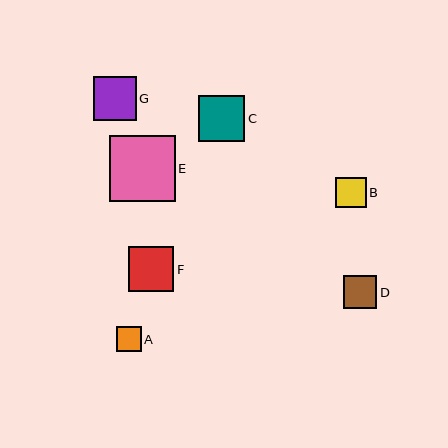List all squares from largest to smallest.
From largest to smallest: E, C, F, G, D, B, A.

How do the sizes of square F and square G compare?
Square F and square G are approximately the same size.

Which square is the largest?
Square E is the largest with a size of approximately 66 pixels.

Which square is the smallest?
Square A is the smallest with a size of approximately 25 pixels.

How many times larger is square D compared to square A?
Square D is approximately 1.3 times the size of square A.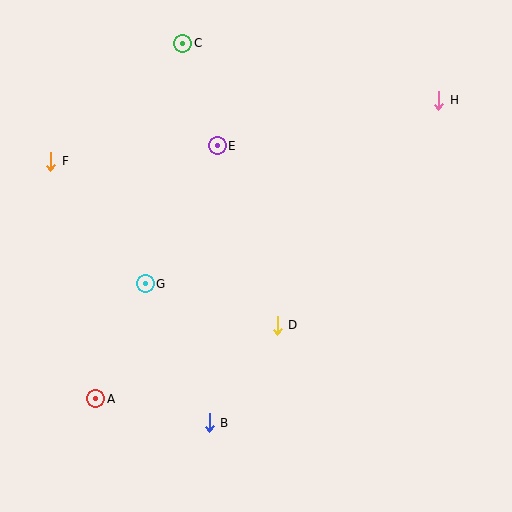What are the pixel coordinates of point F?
Point F is at (51, 161).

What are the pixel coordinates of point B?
Point B is at (209, 423).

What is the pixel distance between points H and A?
The distance between H and A is 455 pixels.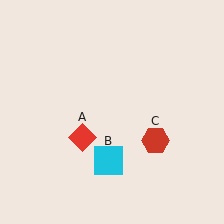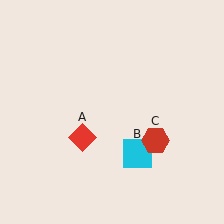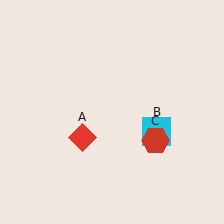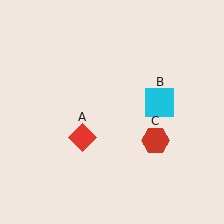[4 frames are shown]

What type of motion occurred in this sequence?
The cyan square (object B) rotated counterclockwise around the center of the scene.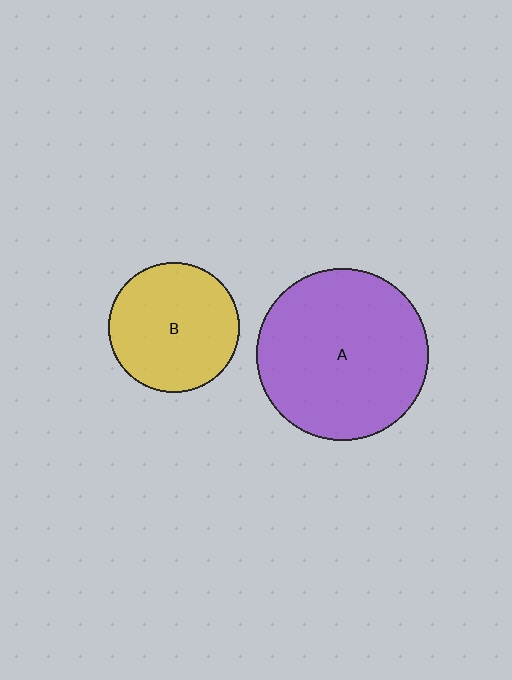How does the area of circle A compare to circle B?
Approximately 1.7 times.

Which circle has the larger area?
Circle A (purple).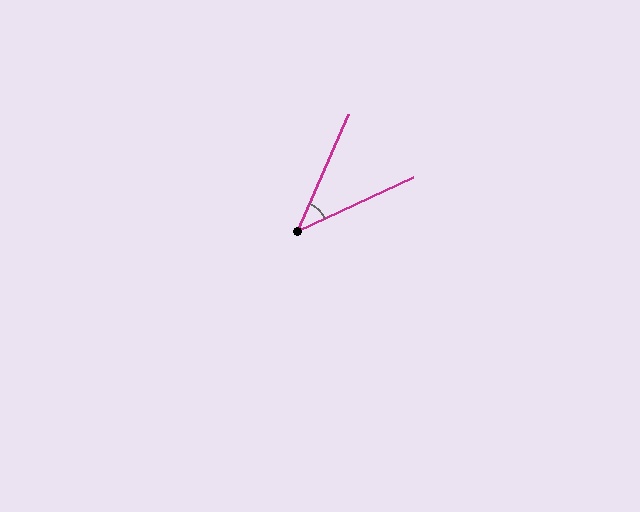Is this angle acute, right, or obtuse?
It is acute.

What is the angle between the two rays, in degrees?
Approximately 41 degrees.